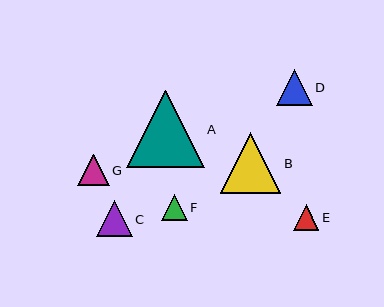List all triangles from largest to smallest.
From largest to smallest: A, B, D, C, G, F, E.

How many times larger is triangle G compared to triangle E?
Triangle G is approximately 1.2 times the size of triangle E.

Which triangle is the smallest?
Triangle E is the smallest with a size of approximately 26 pixels.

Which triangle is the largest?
Triangle A is the largest with a size of approximately 77 pixels.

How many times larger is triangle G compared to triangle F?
Triangle G is approximately 1.2 times the size of triangle F.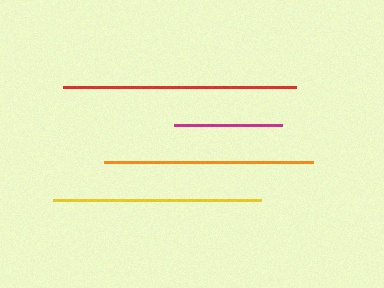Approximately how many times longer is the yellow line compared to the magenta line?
The yellow line is approximately 1.9 times the length of the magenta line.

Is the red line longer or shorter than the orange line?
The red line is longer than the orange line.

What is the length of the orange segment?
The orange segment is approximately 209 pixels long.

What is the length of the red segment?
The red segment is approximately 233 pixels long.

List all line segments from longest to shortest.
From longest to shortest: red, orange, yellow, magenta.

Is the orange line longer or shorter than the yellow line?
The orange line is longer than the yellow line.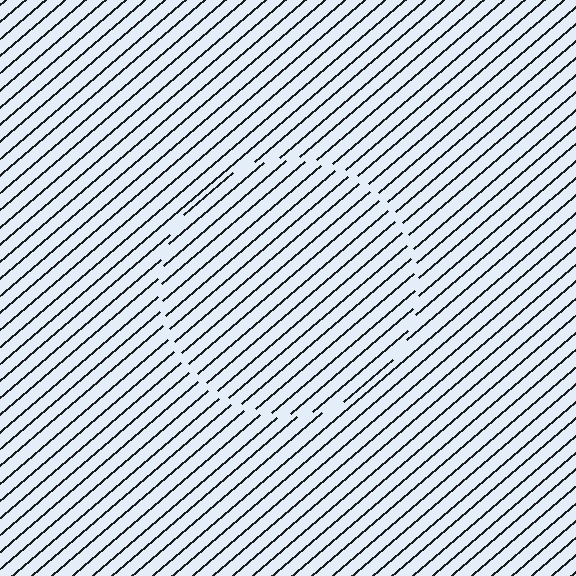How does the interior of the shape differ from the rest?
The interior of the shape contains the same grating, shifted by half a period — the contour is defined by the phase discontinuity where line-ends from the inner and outer gratings abut.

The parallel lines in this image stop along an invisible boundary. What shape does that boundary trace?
An illusory circle. The interior of the shape contains the same grating, shifted by half a period — the contour is defined by the phase discontinuity where line-ends from the inner and outer gratings abut.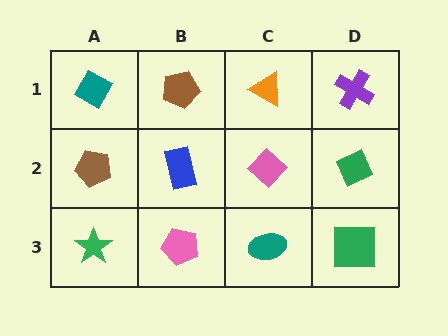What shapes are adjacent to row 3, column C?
A pink diamond (row 2, column C), a pink pentagon (row 3, column B), a green square (row 3, column D).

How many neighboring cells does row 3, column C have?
3.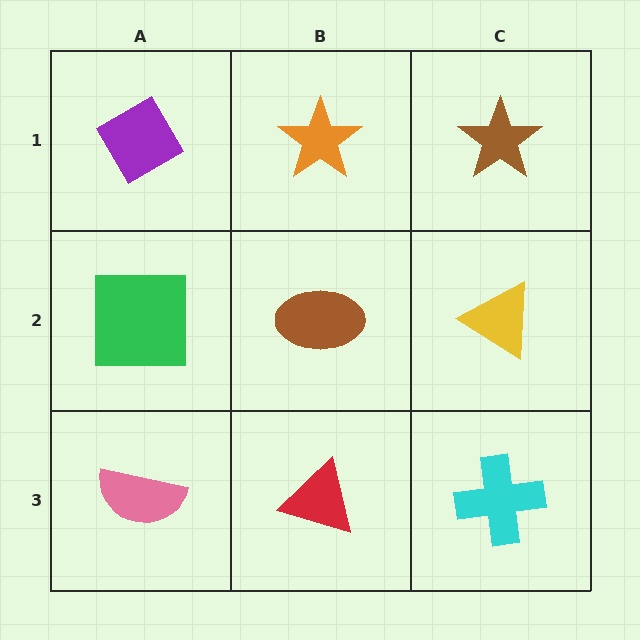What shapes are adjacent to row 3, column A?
A green square (row 2, column A), a red triangle (row 3, column B).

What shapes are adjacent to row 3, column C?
A yellow triangle (row 2, column C), a red triangle (row 3, column B).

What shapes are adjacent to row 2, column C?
A brown star (row 1, column C), a cyan cross (row 3, column C), a brown ellipse (row 2, column B).